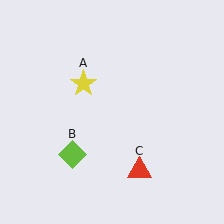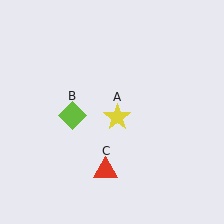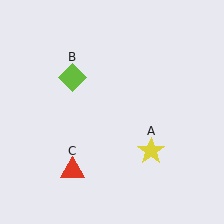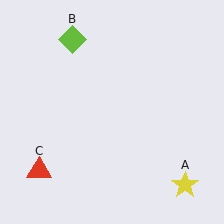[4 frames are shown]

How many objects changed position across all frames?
3 objects changed position: yellow star (object A), lime diamond (object B), red triangle (object C).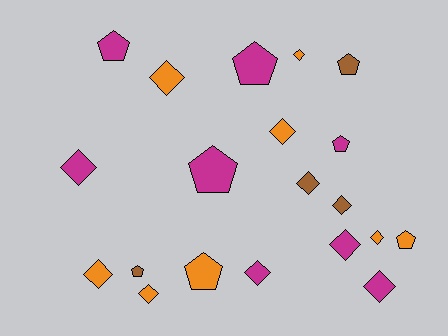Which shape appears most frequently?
Diamond, with 12 objects.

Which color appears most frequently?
Orange, with 8 objects.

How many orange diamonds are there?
There are 6 orange diamonds.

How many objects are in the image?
There are 20 objects.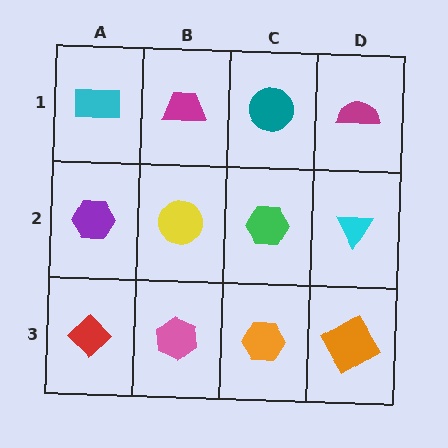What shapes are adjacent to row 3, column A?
A purple hexagon (row 2, column A), a pink hexagon (row 3, column B).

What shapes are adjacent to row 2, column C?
A teal circle (row 1, column C), an orange hexagon (row 3, column C), a yellow circle (row 2, column B), a cyan triangle (row 2, column D).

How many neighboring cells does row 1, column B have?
3.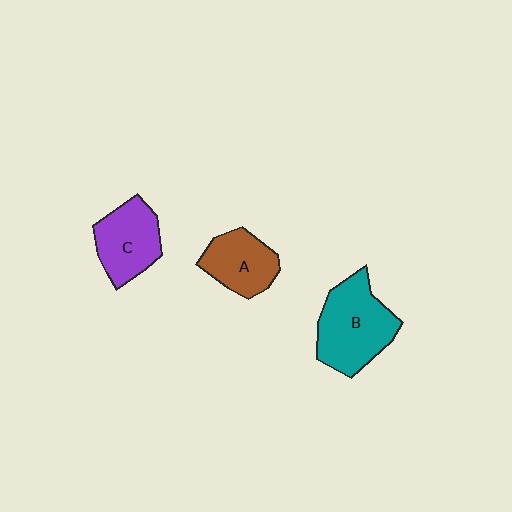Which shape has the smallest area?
Shape A (brown).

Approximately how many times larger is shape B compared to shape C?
Approximately 1.3 times.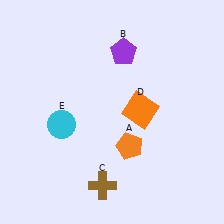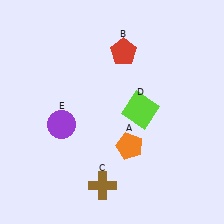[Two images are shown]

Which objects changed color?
B changed from purple to red. D changed from orange to lime. E changed from cyan to purple.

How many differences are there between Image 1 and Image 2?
There are 3 differences between the two images.